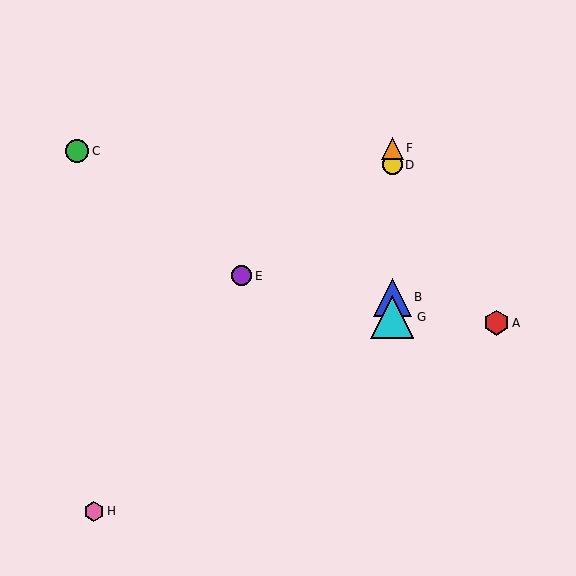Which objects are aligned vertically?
Objects B, D, F, G are aligned vertically.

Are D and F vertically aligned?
Yes, both are at x≈392.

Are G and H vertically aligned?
No, G is at x≈392 and H is at x≈94.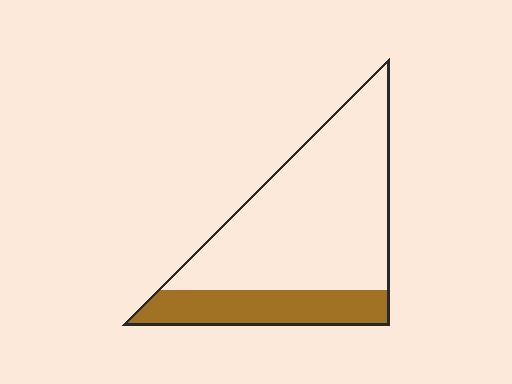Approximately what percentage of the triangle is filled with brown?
Approximately 25%.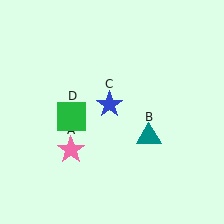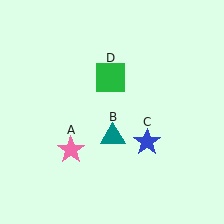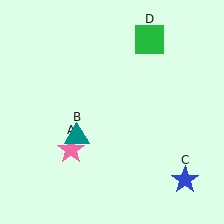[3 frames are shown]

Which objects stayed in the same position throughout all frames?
Pink star (object A) remained stationary.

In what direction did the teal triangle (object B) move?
The teal triangle (object B) moved left.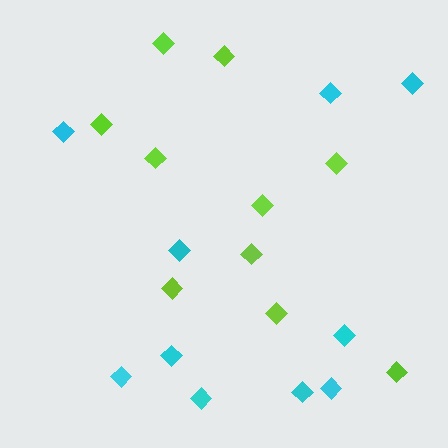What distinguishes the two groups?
There are 2 groups: one group of lime diamonds (10) and one group of cyan diamonds (10).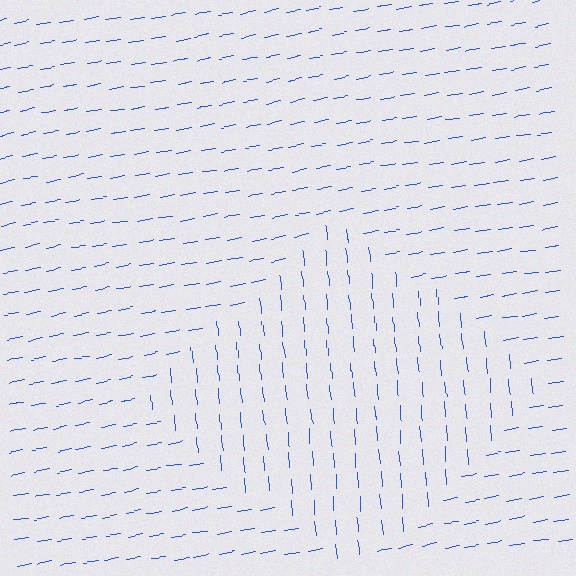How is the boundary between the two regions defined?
The boundary is defined purely by a change in line orientation (approximately 85 degrees difference). All lines are the same color and thickness.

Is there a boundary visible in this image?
Yes, there is a texture boundary formed by a change in line orientation.